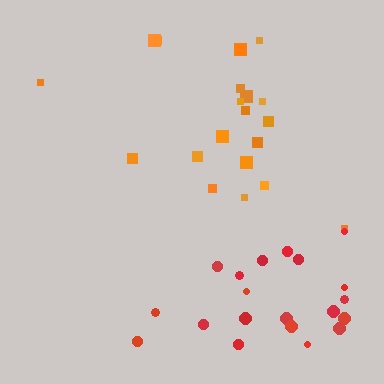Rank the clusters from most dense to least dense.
red, orange.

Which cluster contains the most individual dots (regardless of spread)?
Orange (20).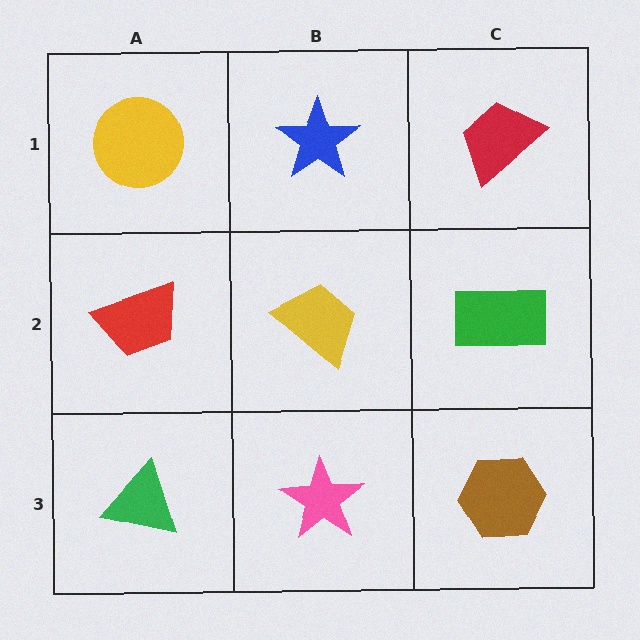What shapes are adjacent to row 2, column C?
A red trapezoid (row 1, column C), a brown hexagon (row 3, column C), a yellow trapezoid (row 2, column B).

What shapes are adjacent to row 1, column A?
A red trapezoid (row 2, column A), a blue star (row 1, column B).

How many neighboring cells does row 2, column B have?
4.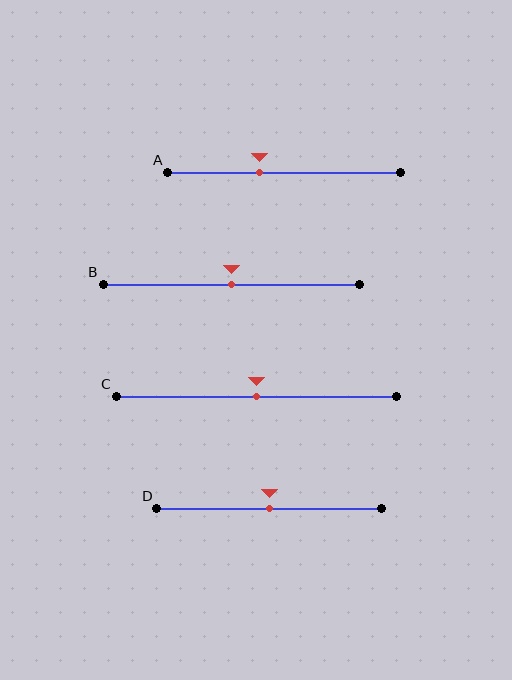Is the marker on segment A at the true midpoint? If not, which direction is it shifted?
No, the marker on segment A is shifted to the left by about 11% of the segment length.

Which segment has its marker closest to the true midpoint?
Segment B has its marker closest to the true midpoint.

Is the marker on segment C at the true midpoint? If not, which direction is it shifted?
Yes, the marker on segment C is at the true midpoint.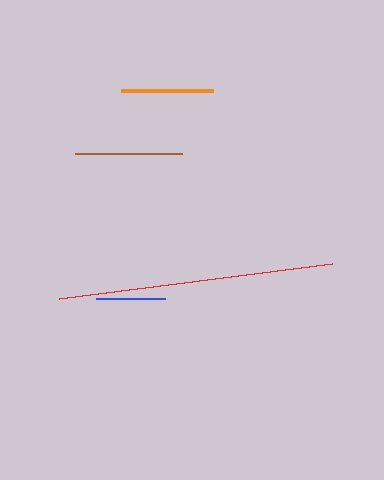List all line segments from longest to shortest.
From longest to shortest: red, brown, orange, blue.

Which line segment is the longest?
The red line is the longest at approximately 276 pixels.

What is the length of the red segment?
The red segment is approximately 276 pixels long.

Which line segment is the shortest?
The blue line is the shortest at approximately 69 pixels.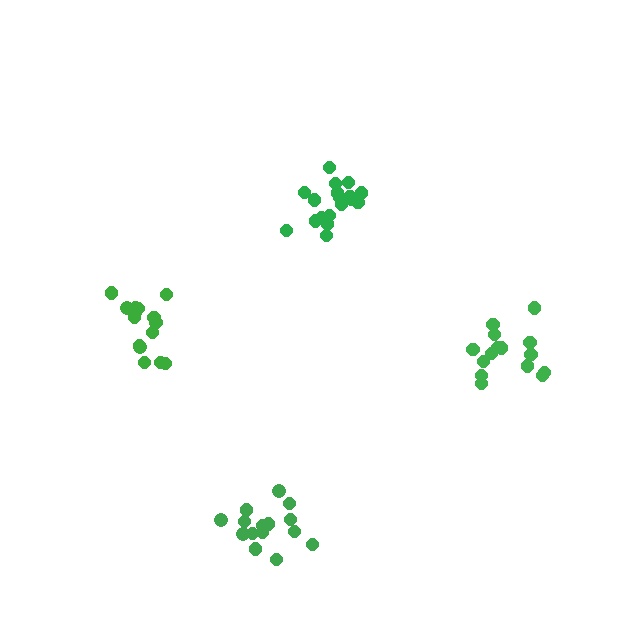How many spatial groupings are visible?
There are 4 spatial groupings.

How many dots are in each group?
Group 1: 15 dots, Group 2: 15 dots, Group 3: 18 dots, Group 4: 15 dots (63 total).